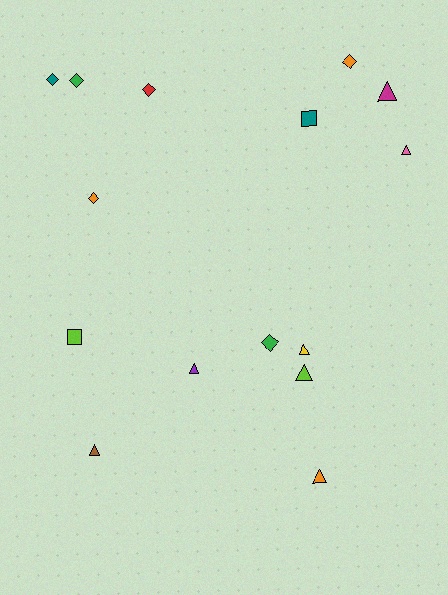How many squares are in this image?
There are 2 squares.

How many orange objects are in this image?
There are 3 orange objects.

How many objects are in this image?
There are 15 objects.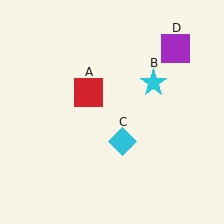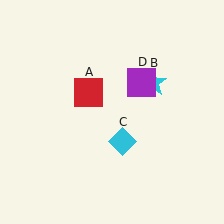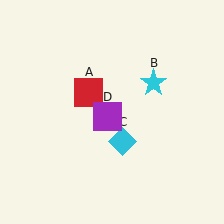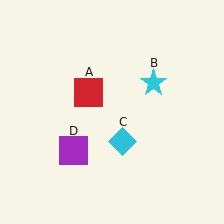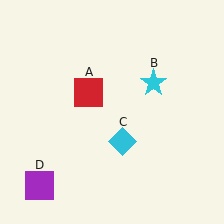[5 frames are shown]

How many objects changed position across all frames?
1 object changed position: purple square (object D).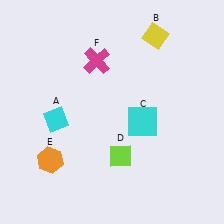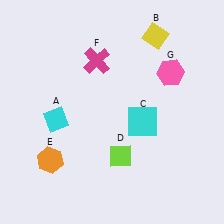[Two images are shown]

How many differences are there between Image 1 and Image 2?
There is 1 difference between the two images.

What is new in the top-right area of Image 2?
A pink hexagon (G) was added in the top-right area of Image 2.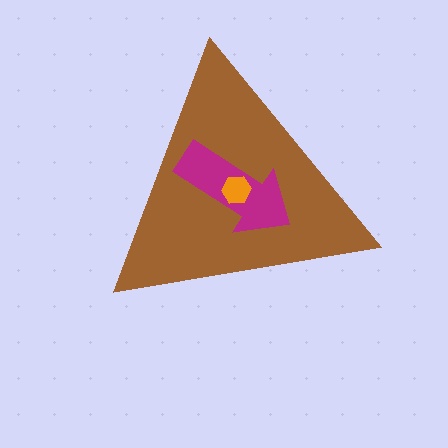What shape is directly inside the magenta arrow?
The orange hexagon.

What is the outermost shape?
The brown triangle.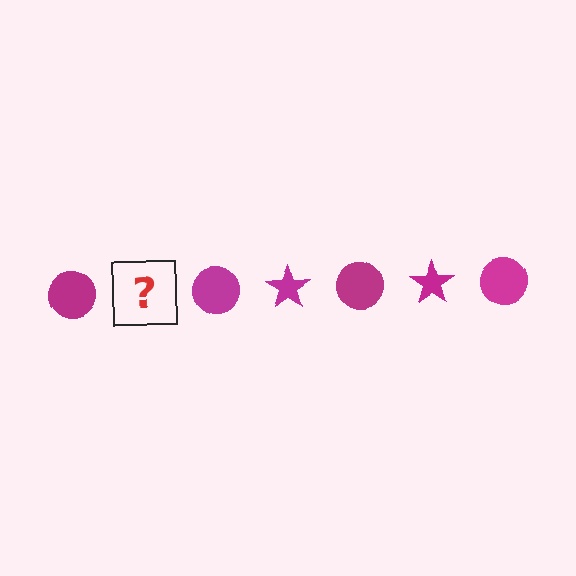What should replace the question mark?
The question mark should be replaced with a magenta star.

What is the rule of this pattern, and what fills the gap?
The rule is that the pattern cycles through circle, star shapes in magenta. The gap should be filled with a magenta star.